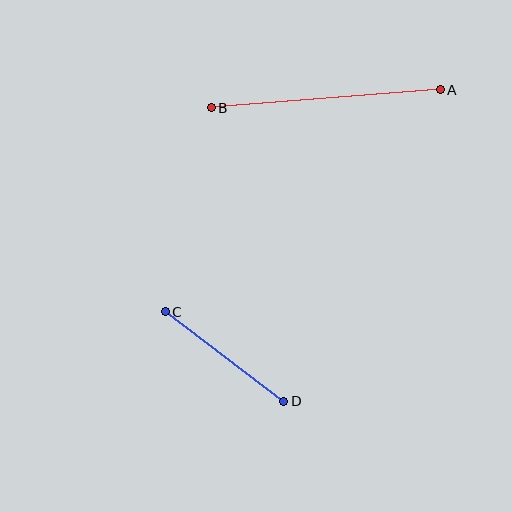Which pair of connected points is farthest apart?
Points A and B are farthest apart.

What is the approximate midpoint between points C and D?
The midpoint is at approximately (225, 357) pixels.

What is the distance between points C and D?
The distance is approximately 148 pixels.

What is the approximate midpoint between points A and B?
The midpoint is at approximately (326, 99) pixels.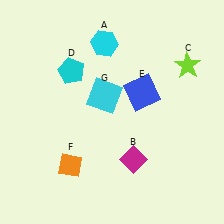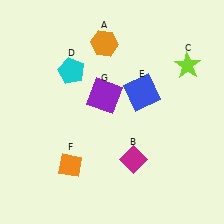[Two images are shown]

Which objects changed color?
A changed from cyan to orange. G changed from cyan to purple.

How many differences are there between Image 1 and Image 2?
There are 2 differences between the two images.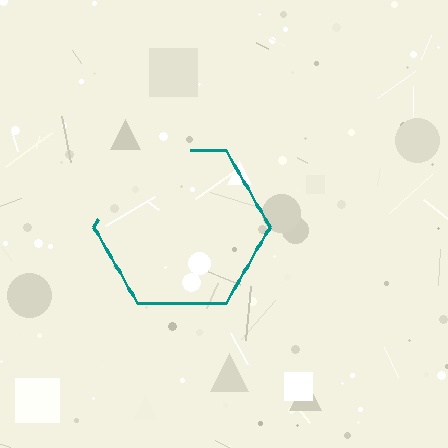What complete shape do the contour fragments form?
The contour fragments form a hexagon.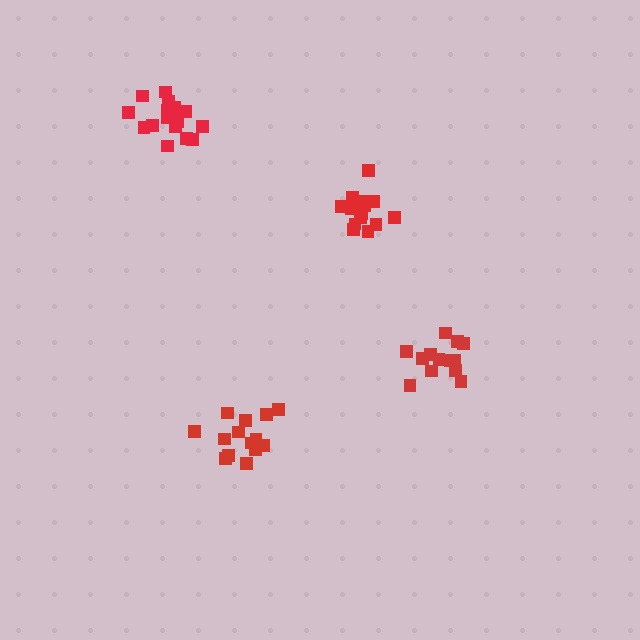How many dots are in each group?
Group 1: 17 dots, Group 2: 16 dots, Group 3: 14 dots, Group 4: 13 dots (60 total).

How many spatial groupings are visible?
There are 4 spatial groupings.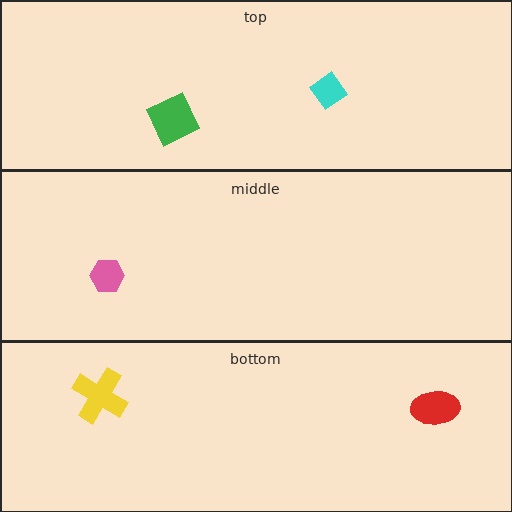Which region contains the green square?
The top region.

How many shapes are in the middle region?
1.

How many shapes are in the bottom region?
2.